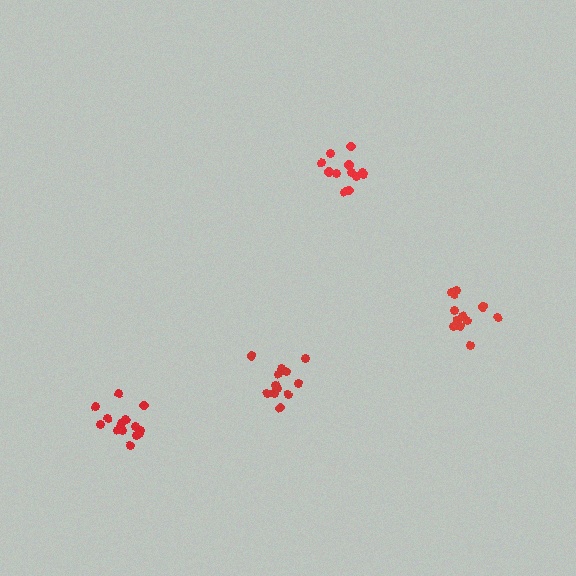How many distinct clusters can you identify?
There are 4 distinct clusters.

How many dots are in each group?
Group 1: 12 dots, Group 2: 12 dots, Group 3: 14 dots, Group 4: 12 dots (50 total).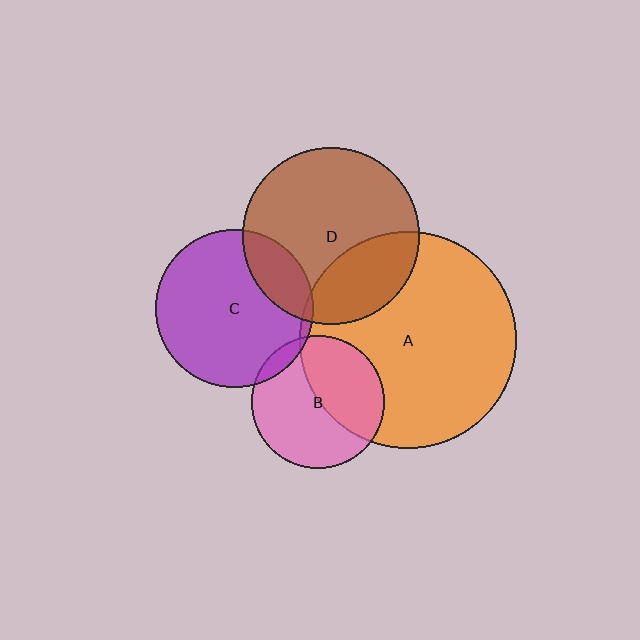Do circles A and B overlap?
Yes.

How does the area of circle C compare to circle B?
Approximately 1.4 times.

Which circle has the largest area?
Circle A (orange).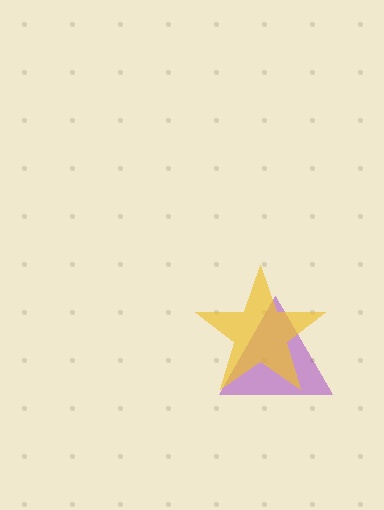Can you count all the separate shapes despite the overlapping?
Yes, there are 2 separate shapes.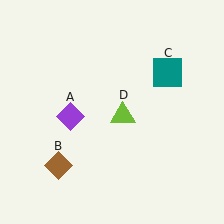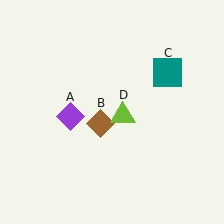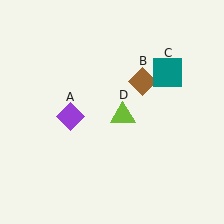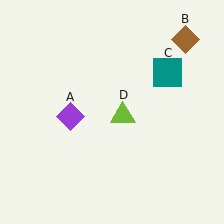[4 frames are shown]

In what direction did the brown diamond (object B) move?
The brown diamond (object B) moved up and to the right.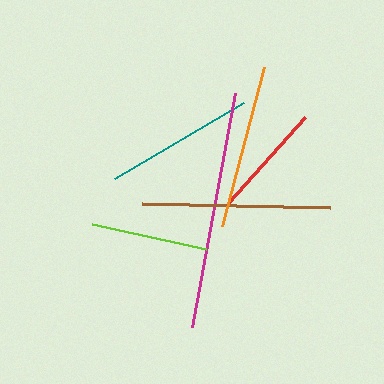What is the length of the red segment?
The red segment is approximately 115 pixels long.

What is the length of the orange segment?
The orange segment is approximately 164 pixels long.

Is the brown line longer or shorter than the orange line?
The brown line is longer than the orange line.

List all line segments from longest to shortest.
From longest to shortest: magenta, brown, orange, teal, lime, red.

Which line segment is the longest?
The magenta line is the longest at approximately 238 pixels.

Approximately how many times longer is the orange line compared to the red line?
The orange line is approximately 1.4 times the length of the red line.